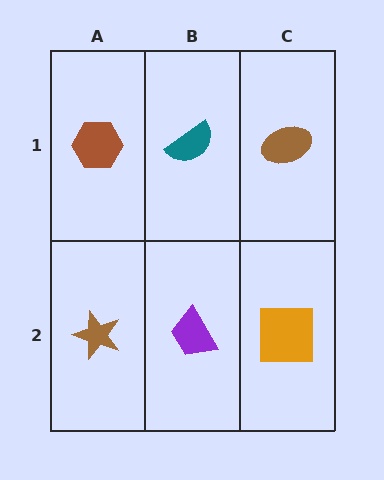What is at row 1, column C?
A brown ellipse.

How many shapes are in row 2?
3 shapes.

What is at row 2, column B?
A purple trapezoid.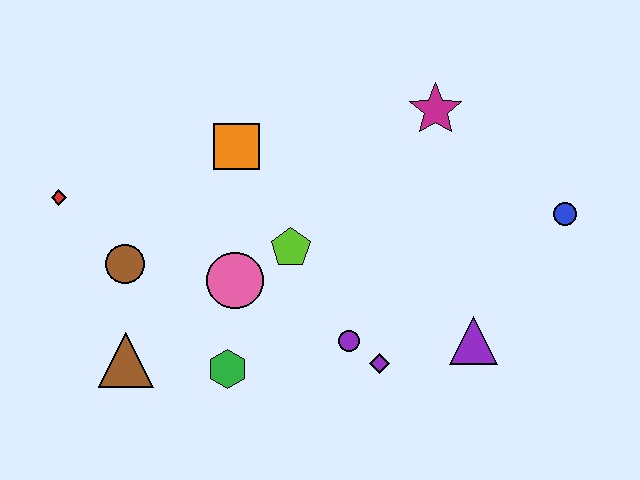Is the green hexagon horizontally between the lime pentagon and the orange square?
No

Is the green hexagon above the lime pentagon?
No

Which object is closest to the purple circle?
The purple diamond is closest to the purple circle.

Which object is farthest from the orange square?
The blue circle is farthest from the orange square.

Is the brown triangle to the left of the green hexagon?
Yes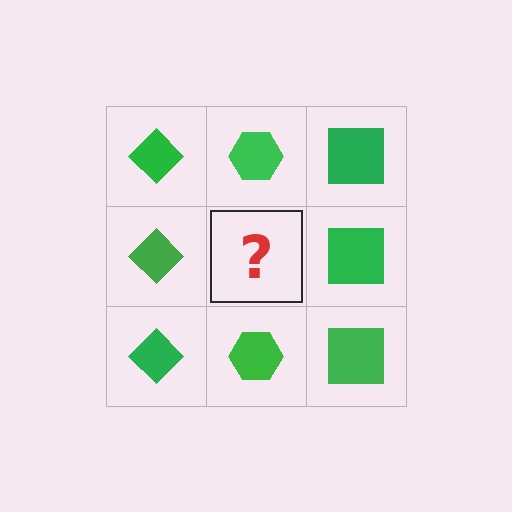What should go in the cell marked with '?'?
The missing cell should contain a green hexagon.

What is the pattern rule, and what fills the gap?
The rule is that each column has a consistent shape. The gap should be filled with a green hexagon.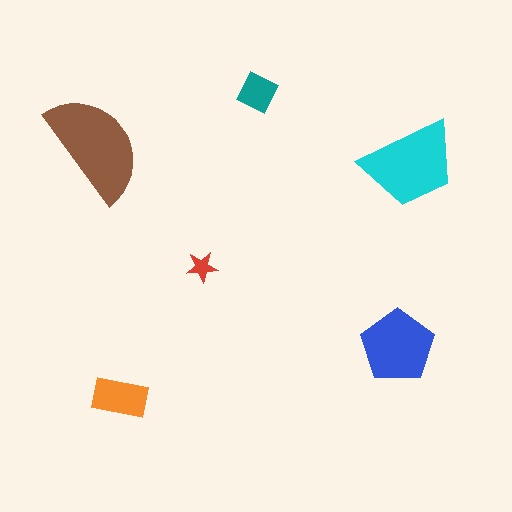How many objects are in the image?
There are 6 objects in the image.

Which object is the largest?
The brown semicircle.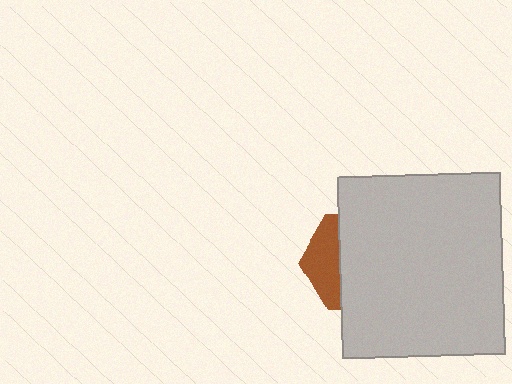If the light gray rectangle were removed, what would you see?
You would see the complete brown hexagon.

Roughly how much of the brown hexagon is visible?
A small part of it is visible (roughly 33%).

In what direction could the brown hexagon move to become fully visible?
The brown hexagon could move left. That would shift it out from behind the light gray rectangle entirely.